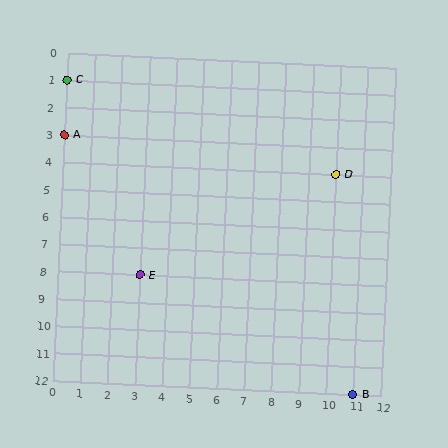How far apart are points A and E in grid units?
Points A and E are 3 columns and 5 rows apart (about 5.8 grid units diagonally).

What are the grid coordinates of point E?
Point E is at grid coordinates (3, 8).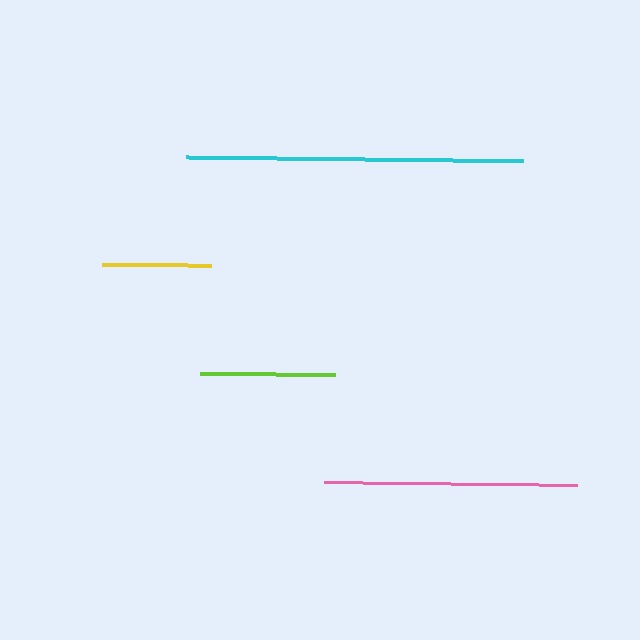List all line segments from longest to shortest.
From longest to shortest: cyan, pink, lime, yellow.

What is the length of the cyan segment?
The cyan segment is approximately 337 pixels long.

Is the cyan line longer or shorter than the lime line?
The cyan line is longer than the lime line.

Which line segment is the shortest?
The yellow line is the shortest at approximately 108 pixels.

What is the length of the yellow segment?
The yellow segment is approximately 108 pixels long.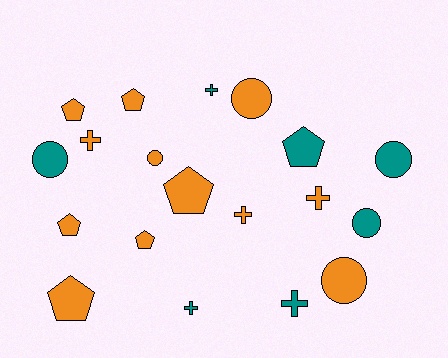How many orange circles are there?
There are 3 orange circles.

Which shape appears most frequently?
Pentagon, with 7 objects.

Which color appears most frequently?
Orange, with 12 objects.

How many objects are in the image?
There are 19 objects.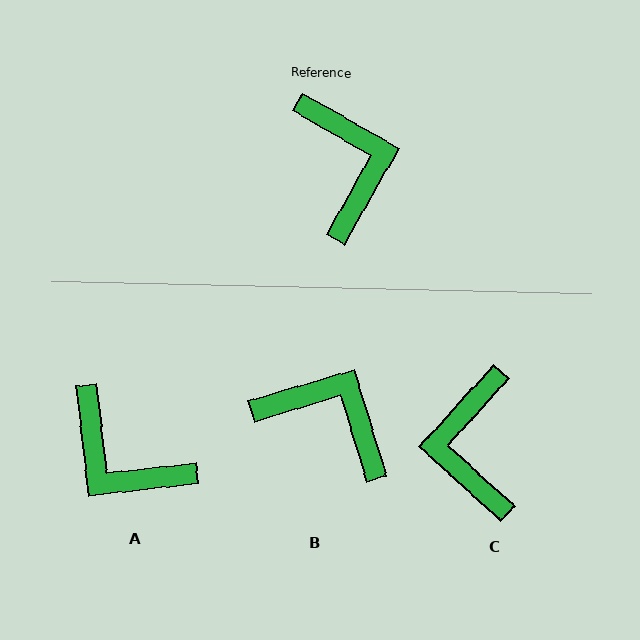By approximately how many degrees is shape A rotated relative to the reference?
Approximately 144 degrees clockwise.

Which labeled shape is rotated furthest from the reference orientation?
C, about 167 degrees away.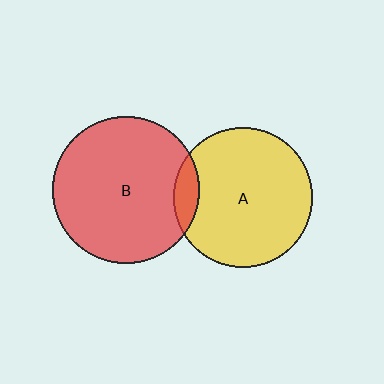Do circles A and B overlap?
Yes.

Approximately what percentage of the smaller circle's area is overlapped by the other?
Approximately 10%.